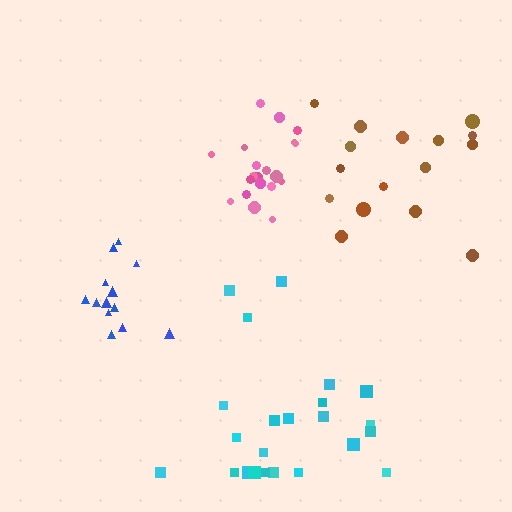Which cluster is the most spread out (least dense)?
Brown.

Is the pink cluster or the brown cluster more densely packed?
Pink.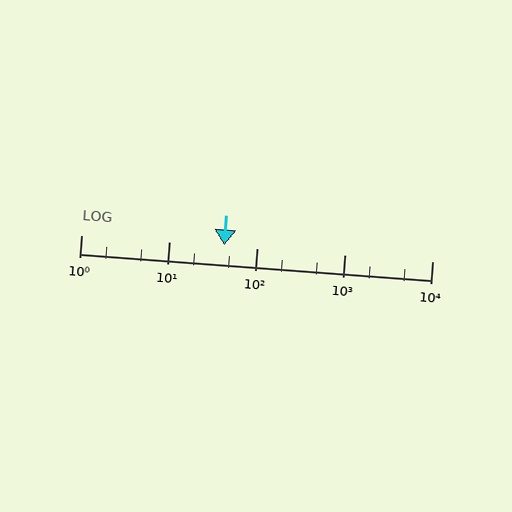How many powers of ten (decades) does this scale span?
The scale spans 4 decades, from 1 to 10000.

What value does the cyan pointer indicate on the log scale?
The pointer indicates approximately 43.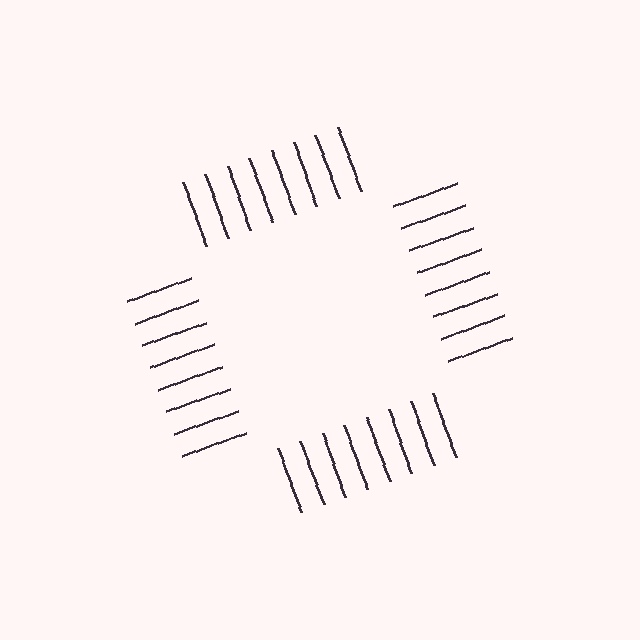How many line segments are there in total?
32 — 8 along each of the 4 edges.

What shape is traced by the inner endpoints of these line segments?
An illusory square — the line segments terminate on its edges but no continuous stroke is drawn.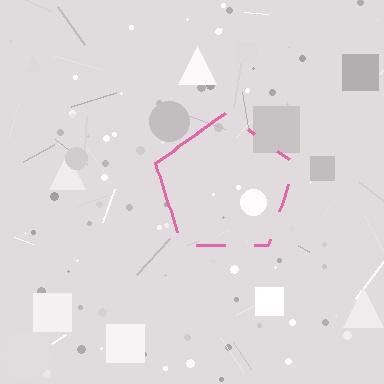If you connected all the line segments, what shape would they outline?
They would outline a pentagon.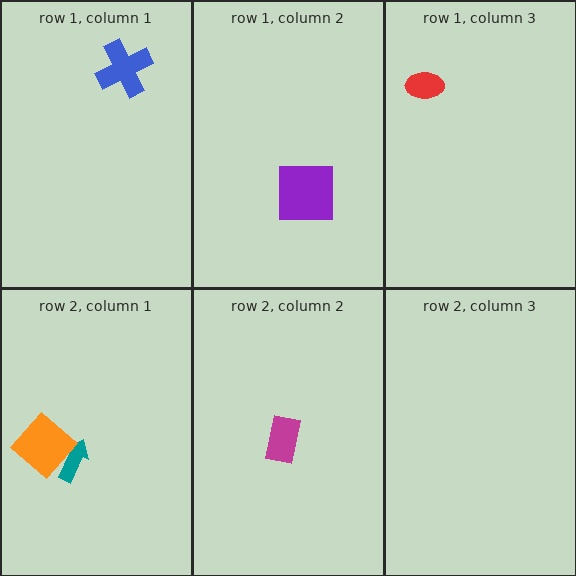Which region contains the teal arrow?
The row 2, column 1 region.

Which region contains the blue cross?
The row 1, column 1 region.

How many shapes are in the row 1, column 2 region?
1.